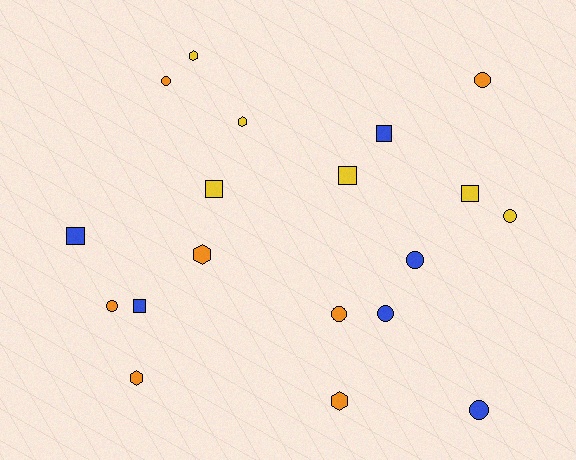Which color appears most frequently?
Orange, with 7 objects.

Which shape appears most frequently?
Circle, with 8 objects.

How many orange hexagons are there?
There are 3 orange hexagons.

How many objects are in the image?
There are 19 objects.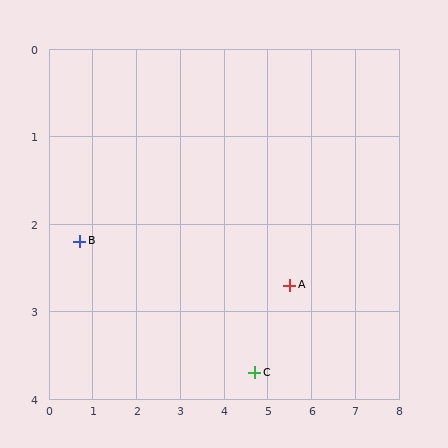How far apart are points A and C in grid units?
Points A and C are about 1.3 grid units apart.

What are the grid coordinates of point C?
Point C is at approximately (4.7, 3.7).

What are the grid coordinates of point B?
Point B is at approximately (0.7, 2.2).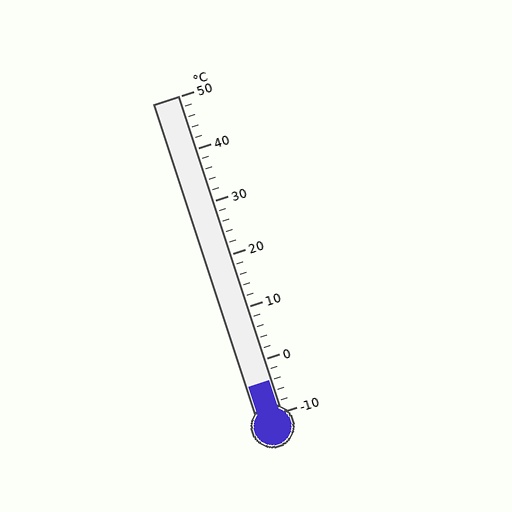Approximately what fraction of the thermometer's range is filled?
The thermometer is filled to approximately 10% of its range.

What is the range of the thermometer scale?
The thermometer scale ranges from -10°C to 50°C.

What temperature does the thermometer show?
The thermometer shows approximately -4°C.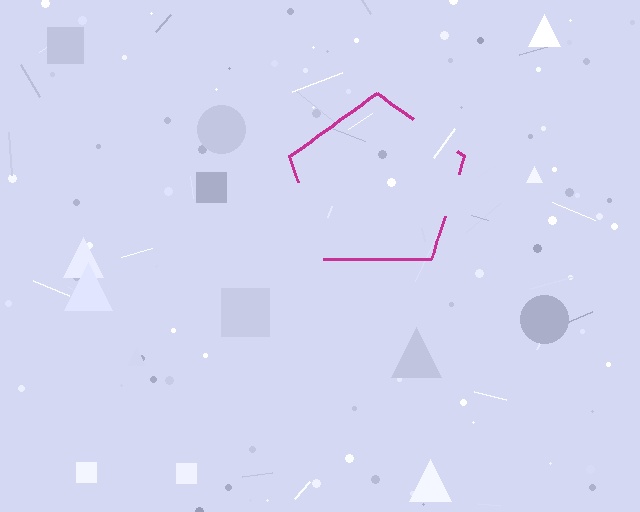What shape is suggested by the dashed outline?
The dashed outline suggests a pentagon.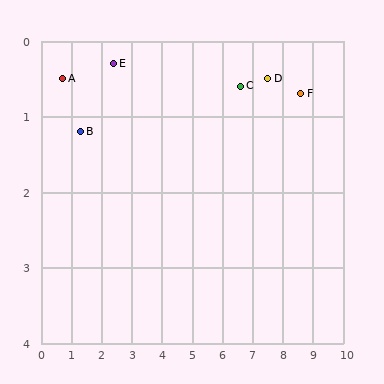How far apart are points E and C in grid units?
Points E and C are about 4.2 grid units apart.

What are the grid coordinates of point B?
Point B is at approximately (1.3, 1.2).